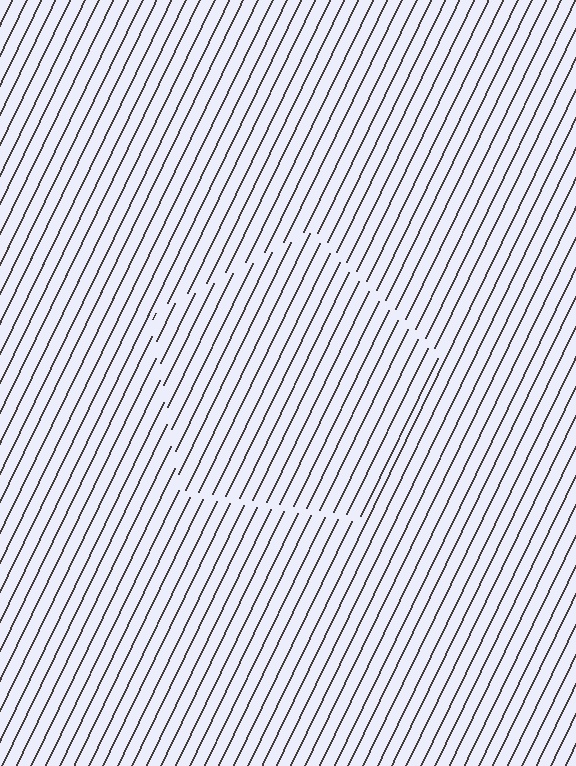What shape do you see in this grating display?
An illusory pentagon. The interior of the shape contains the same grating, shifted by half a period — the contour is defined by the phase discontinuity where line-ends from the inner and outer gratings abut.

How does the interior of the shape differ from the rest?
The interior of the shape contains the same grating, shifted by half a period — the contour is defined by the phase discontinuity where line-ends from the inner and outer gratings abut.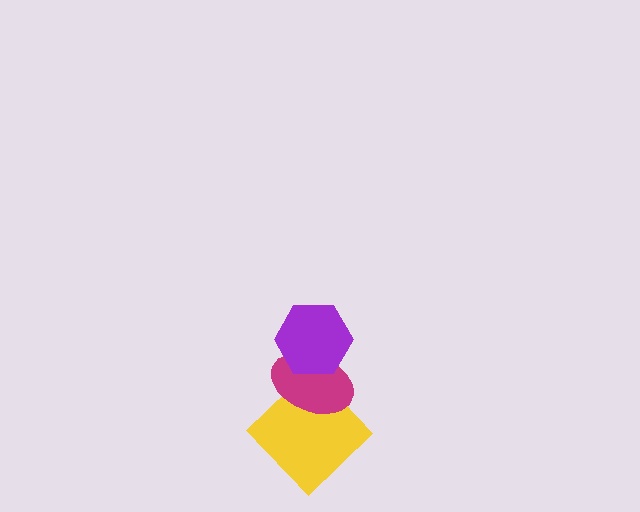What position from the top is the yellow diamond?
The yellow diamond is 3rd from the top.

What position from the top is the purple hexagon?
The purple hexagon is 1st from the top.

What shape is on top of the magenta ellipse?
The purple hexagon is on top of the magenta ellipse.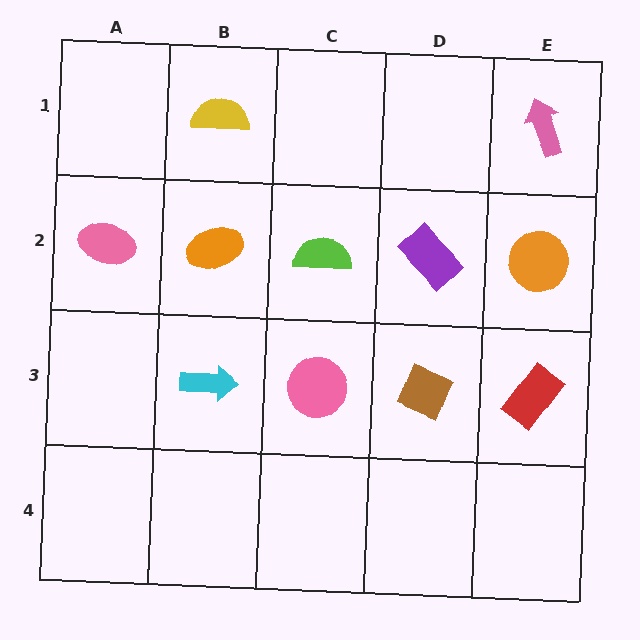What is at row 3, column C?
A pink circle.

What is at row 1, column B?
A yellow semicircle.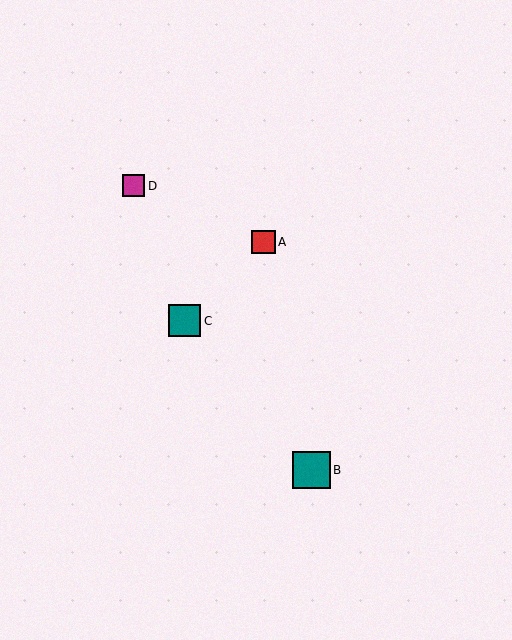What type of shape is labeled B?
Shape B is a teal square.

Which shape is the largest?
The teal square (labeled B) is the largest.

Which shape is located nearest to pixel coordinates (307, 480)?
The teal square (labeled B) at (311, 470) is nearest to that location.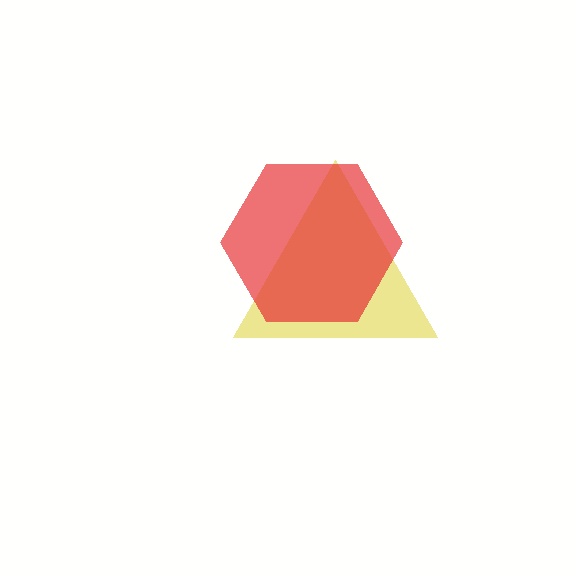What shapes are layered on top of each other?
The layered shapes are: a yellow triangle, a red hexagon.